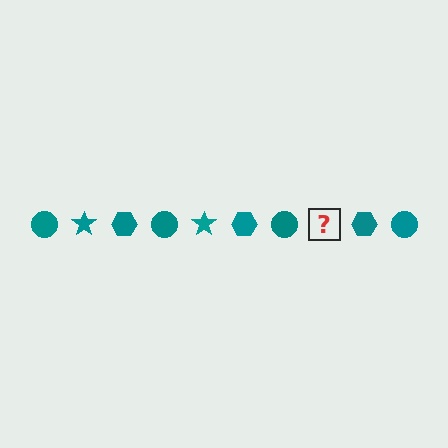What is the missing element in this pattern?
The missing element is a teal star.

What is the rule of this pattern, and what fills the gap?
The rule is that the pattern cycles through circle, star, hexagon shapes in teal. The gap should be filled with a teal star.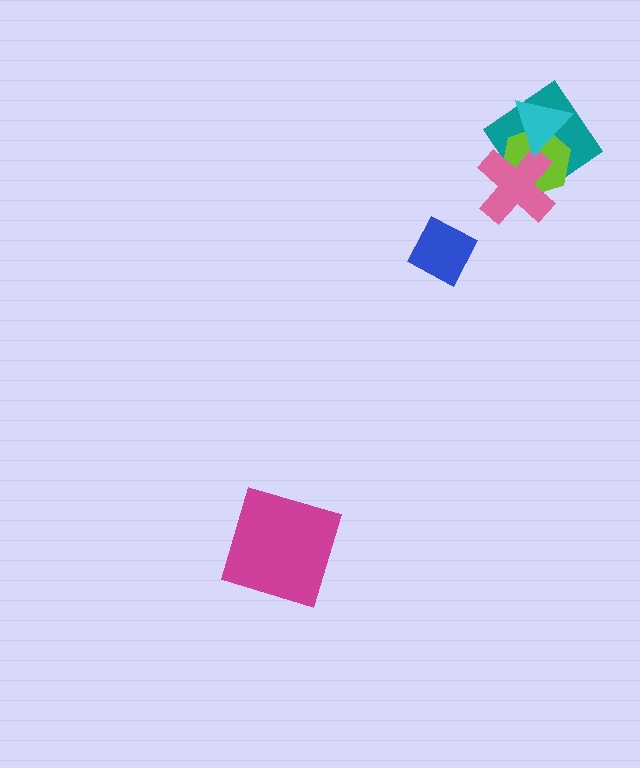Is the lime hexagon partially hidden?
Yes, it is partially covered by another shape.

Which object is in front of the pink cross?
The cyan triangle is in front of the pink cross.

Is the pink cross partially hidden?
Yes, it is partially covered by another shape.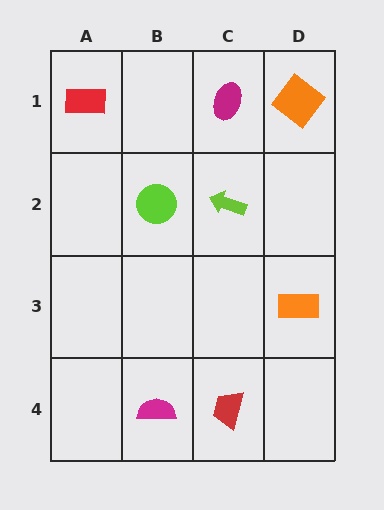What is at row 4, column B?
A magenta semicircle.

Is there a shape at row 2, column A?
No, that cell is empty.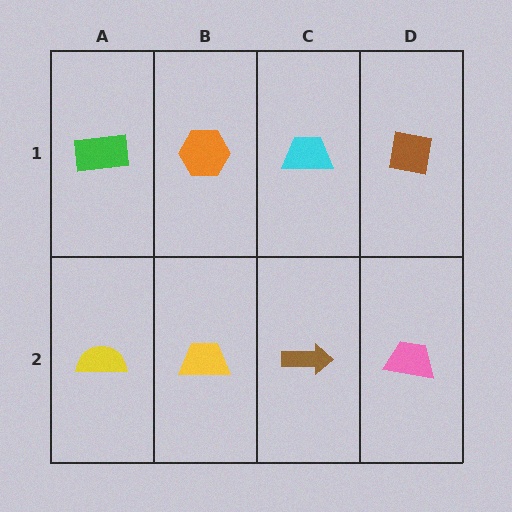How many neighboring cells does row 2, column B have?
3.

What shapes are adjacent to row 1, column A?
A yellow semicircle (row 2, column A), an orange hexagon (row 1, column B).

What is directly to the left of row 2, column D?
A brown arrow.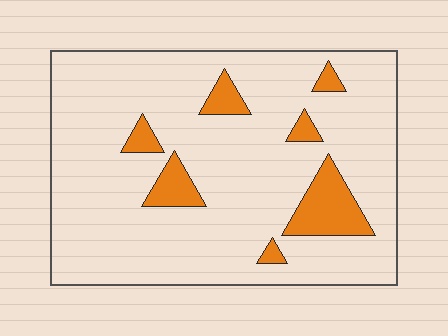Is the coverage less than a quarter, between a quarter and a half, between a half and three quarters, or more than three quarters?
Less than a quarter.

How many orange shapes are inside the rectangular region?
7.